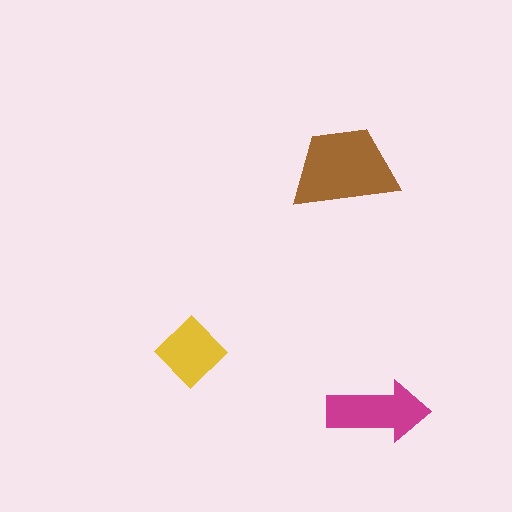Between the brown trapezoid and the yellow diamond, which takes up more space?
The brown trapezoid.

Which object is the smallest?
The yellow diamond.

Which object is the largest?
The brown trapezoid.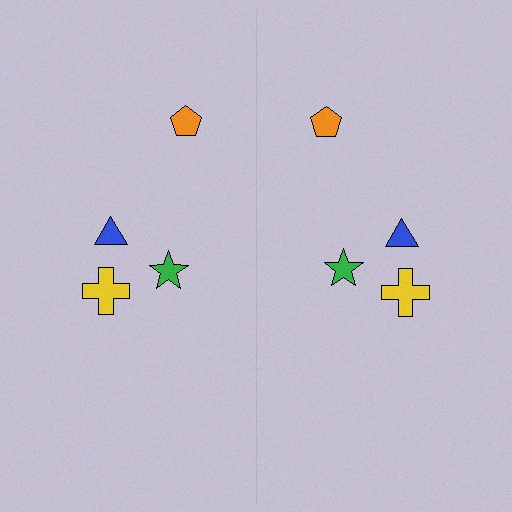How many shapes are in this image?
There are 8 shapes in this image.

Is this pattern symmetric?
Yes, this pattern has bilateral (reflection) symmetry.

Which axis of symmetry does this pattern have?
The pattern has a vertical axis of symmetry running through the center of the image.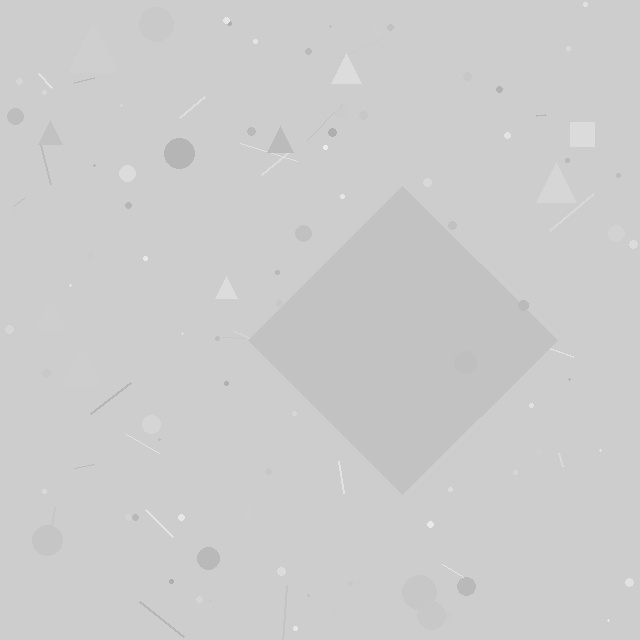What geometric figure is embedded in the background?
A diamond is embedded in the background.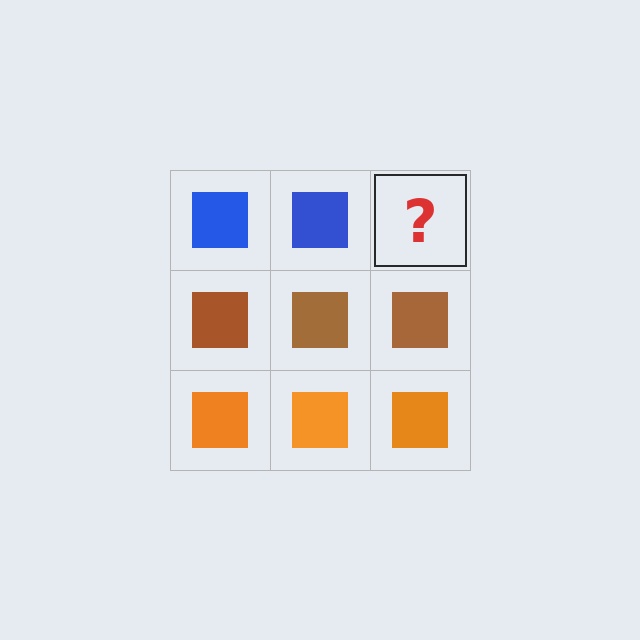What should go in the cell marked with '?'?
The missing cell should contain a blue square.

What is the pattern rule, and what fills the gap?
The rule is that each row has a consistent color. The gap should be filled with a blue square.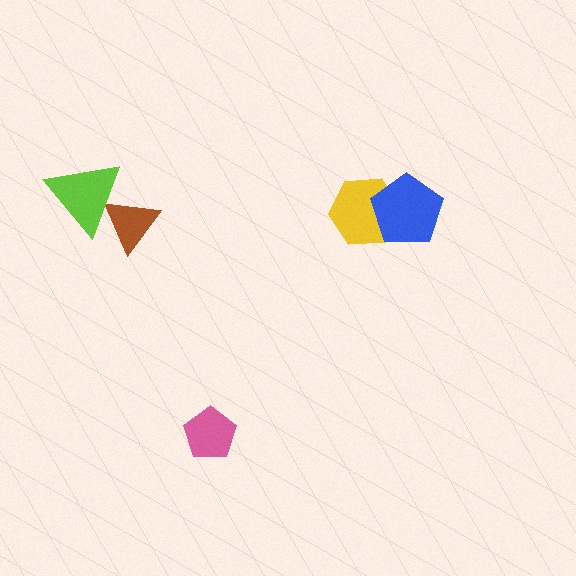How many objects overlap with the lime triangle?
1 object overlaps with the lime triangle.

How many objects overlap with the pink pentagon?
0 objects overlap with the pink pentagon.